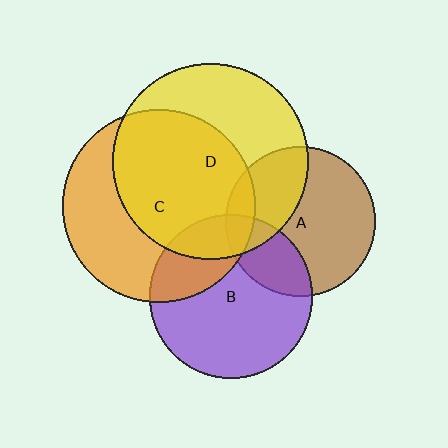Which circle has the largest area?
Circle D (yellow).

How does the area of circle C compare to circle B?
Approximately 1.4 times.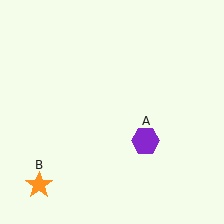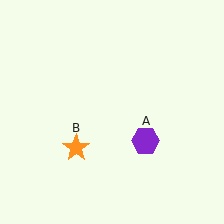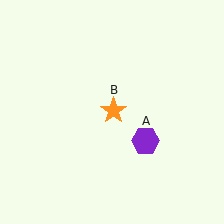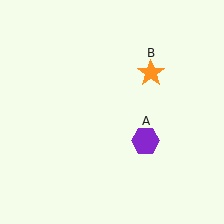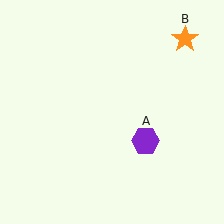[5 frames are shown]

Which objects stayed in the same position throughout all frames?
Purple hexagon (object A) remained stationary.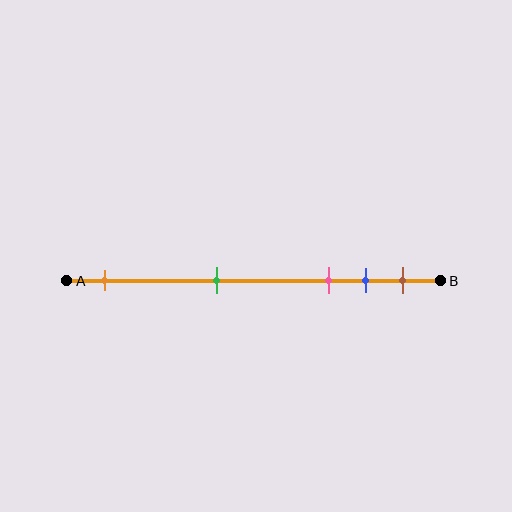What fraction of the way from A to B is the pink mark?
The pink mark is approximately 70% (0.7) of the way from A to B.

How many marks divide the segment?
There are 5 marks dividing the segment.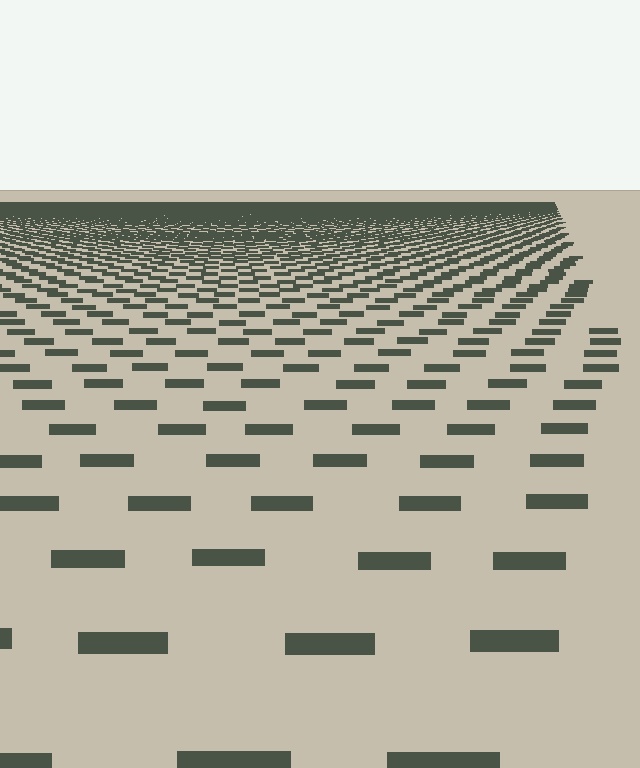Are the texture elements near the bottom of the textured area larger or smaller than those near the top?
Larger. Near the bottom, elements are closer to the viewer and appear at a bigger on-screen size.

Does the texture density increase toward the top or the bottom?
Density increases toward the top.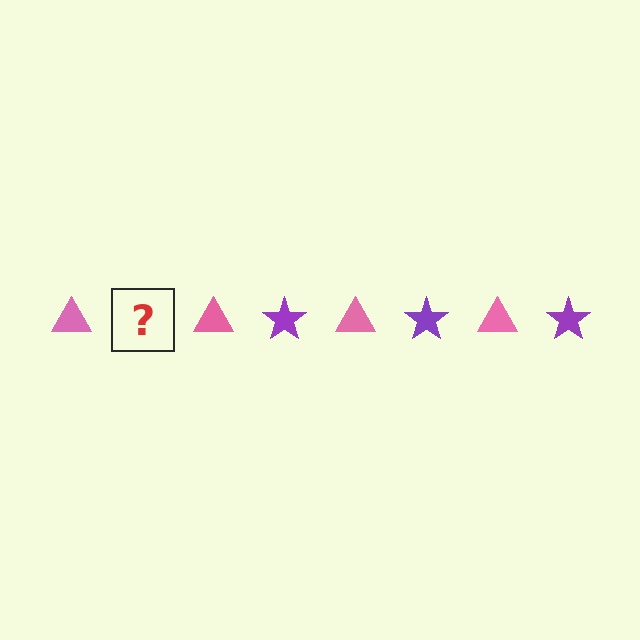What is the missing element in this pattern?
The missing element is a purple star.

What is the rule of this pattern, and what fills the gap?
The rule is that the pattern alternates between pink triangle and purple star. The gap should be filled with a purple star.